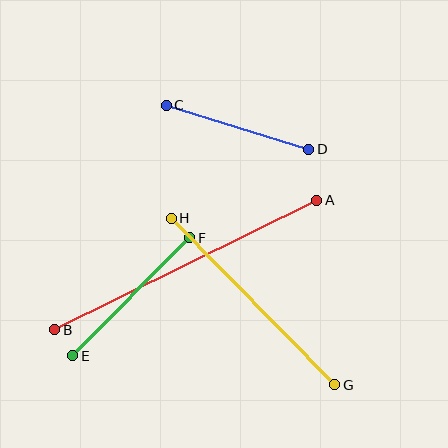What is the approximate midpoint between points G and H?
The midpoint is at approximately (253, 302) pixels.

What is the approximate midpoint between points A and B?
The midpoint is at approximately (186, 265) pixels.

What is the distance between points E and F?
The distance is approximately 166 pixels.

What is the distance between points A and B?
The distance is approximately 292 pixels.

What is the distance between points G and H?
The distance is approximately 233 pixels.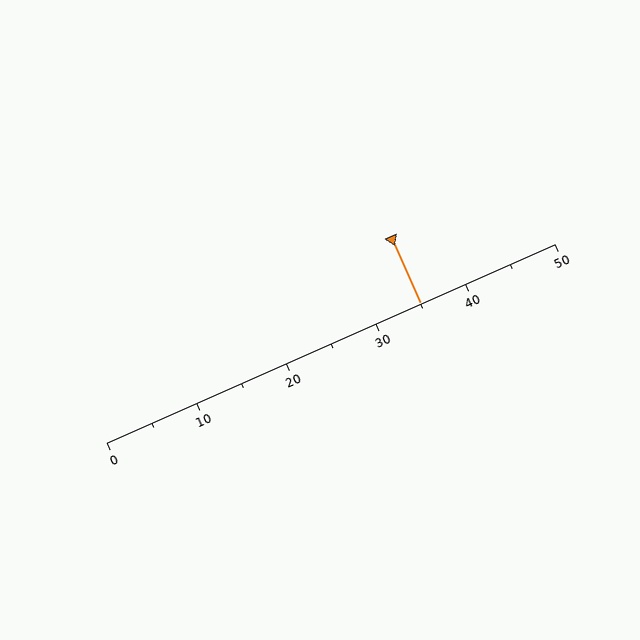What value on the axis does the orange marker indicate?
The marker indicates approximately 35.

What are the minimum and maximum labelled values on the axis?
The axis runs from 0 to 50.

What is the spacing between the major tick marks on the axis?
The major ticks are spaced 10 apart.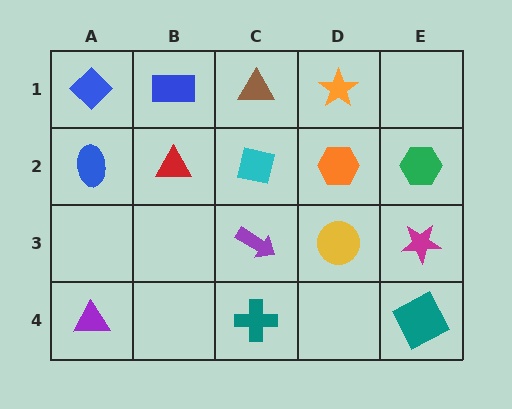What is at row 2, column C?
A cyan square.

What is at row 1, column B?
A blue rectangle.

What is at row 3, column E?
A magenta star.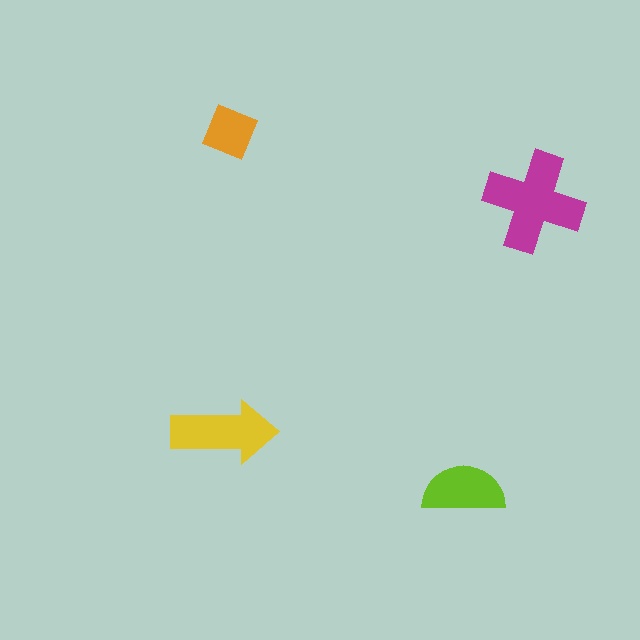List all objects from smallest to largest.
The orange diamond, the lime semicircle, the yellow arrow, the magenta cross.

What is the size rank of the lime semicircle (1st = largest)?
3rd.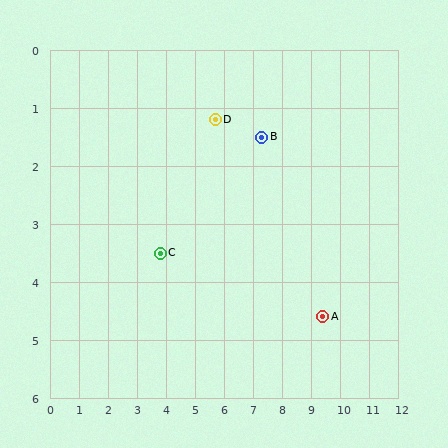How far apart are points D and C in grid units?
Points D and C are about 3.0 grid units apart.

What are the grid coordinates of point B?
Point B is at approximately (7.3, 1.5).